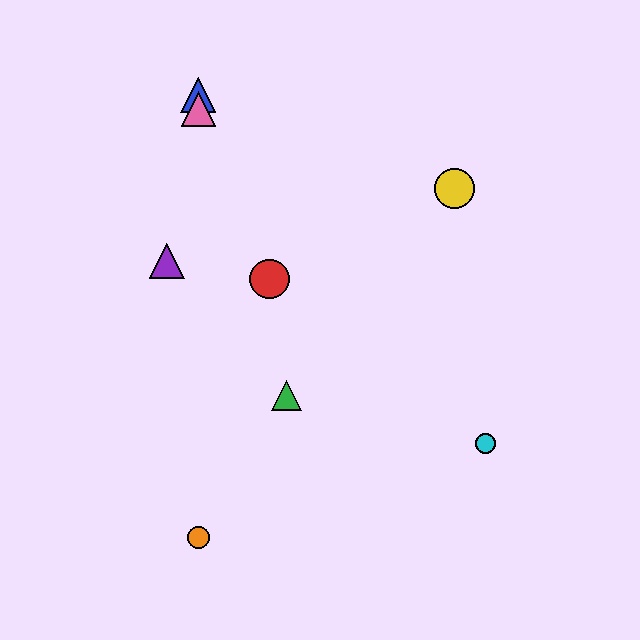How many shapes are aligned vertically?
3 shapes (the blue triangle, the orange circle, the pink triangle) are aligned vertically.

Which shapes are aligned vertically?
The blue triangle, the orange circle, the pink triangle are aligned vertically.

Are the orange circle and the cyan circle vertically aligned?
No, the orange circle is at x≈198 and the cyan circle is at x≈485.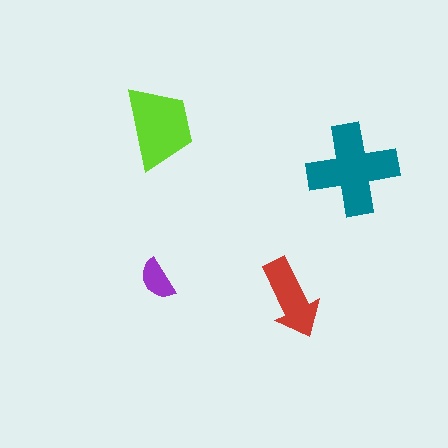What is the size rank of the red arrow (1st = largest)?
3rd.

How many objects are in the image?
There are 4 objects in the image.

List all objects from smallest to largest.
The purple semicircle, the red arrow, the lime trapezoid, the teal cross.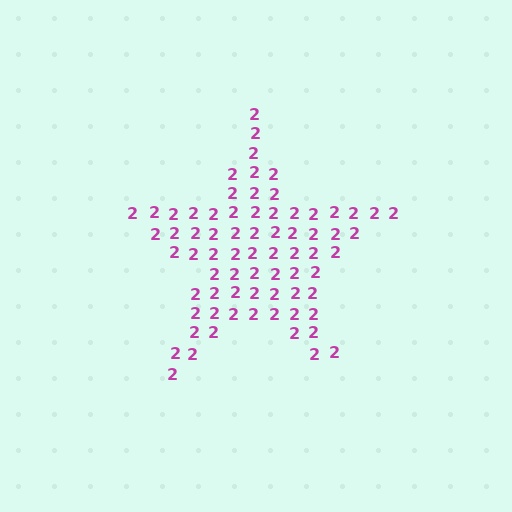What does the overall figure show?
The overall figure shows a star.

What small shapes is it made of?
It is made of small digit 2's.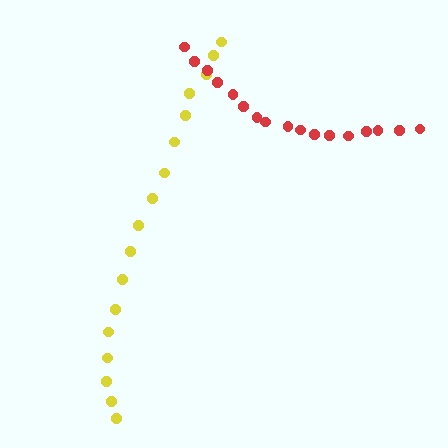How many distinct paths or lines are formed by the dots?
There are 2 distinct paths.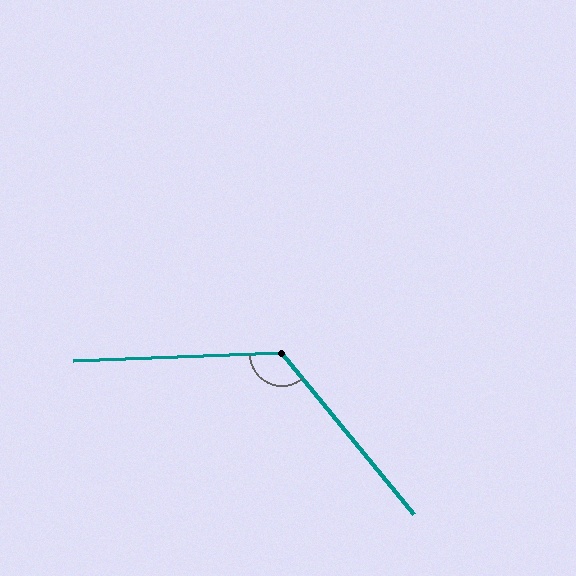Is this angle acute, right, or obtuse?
It is obtuse.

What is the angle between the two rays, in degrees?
Approximately 127 degrees.